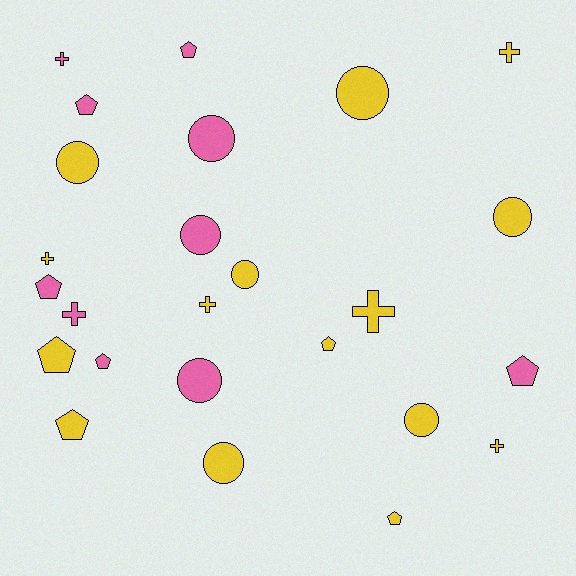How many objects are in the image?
There are 25 objects.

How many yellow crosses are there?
There are 5 yellow crosses.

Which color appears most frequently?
Yellow, with 15 objects.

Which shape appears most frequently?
Circle, with 9 objects.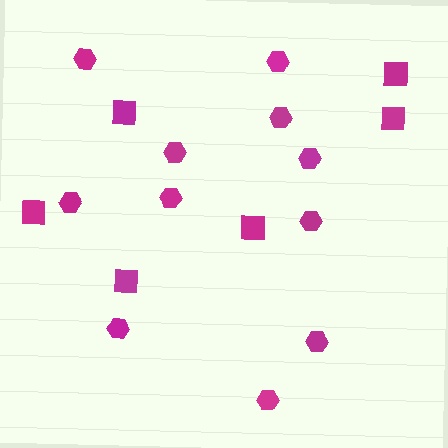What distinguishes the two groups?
There are 2 groups: one group of squares (6) and one group of hexagons (11).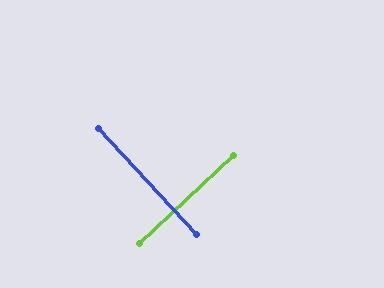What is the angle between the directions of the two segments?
Approximately 90 degrees.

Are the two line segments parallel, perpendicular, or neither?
Perpendicular — they meet at approximately 90°.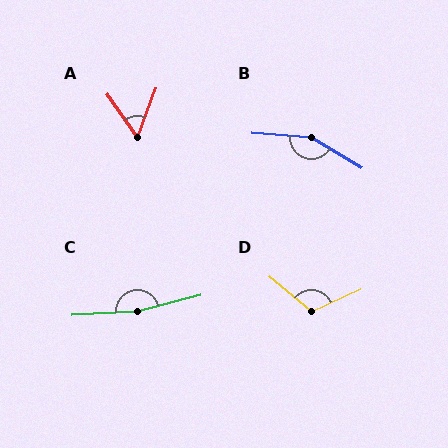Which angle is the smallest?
A, at approximately 55 degrees.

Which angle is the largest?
C, at approximately 168 degrees.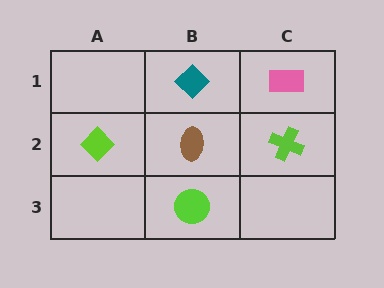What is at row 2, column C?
A lime cross.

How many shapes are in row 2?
3 shapes.